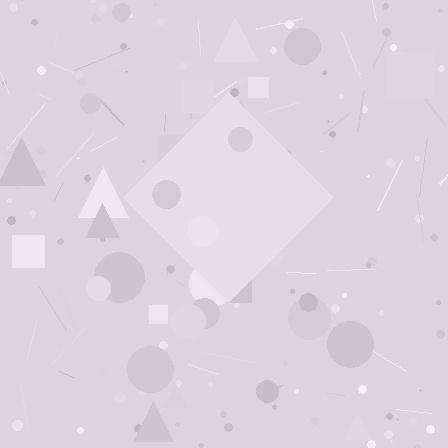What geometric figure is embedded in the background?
A diamond is embedded in the background.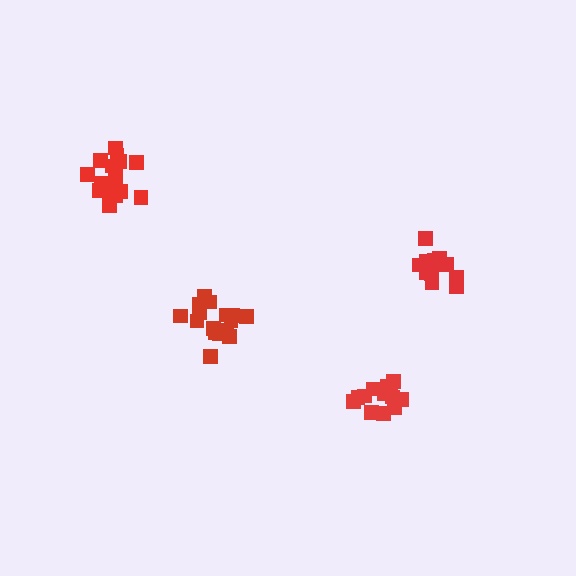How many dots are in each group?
Group 1: 13 dots, Group 2: 16 dots, Group 3: 16 dots, Group 4: 13 dots (58 total).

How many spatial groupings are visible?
There are 4 spatial groupings.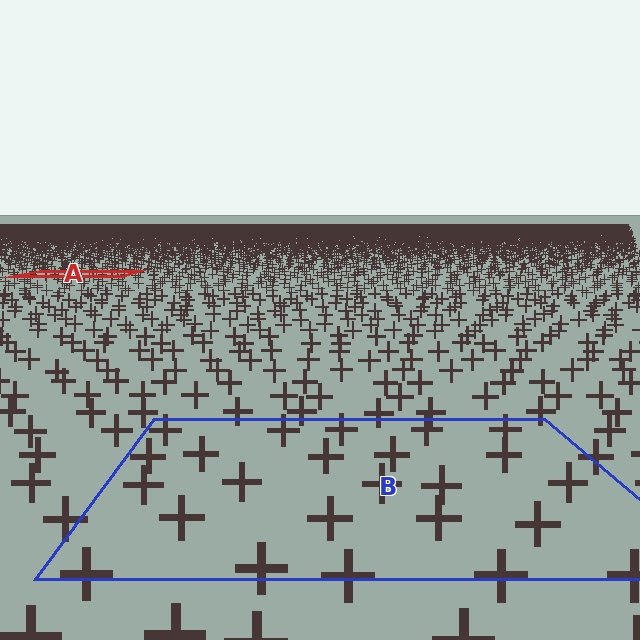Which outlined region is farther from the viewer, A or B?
Region A is farther from the viewer — the texture elements inside it appear smaller and more densely packed.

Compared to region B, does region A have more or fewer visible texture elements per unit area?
Region A has more texture elements per unit area — they are packed more densely because it is farther away.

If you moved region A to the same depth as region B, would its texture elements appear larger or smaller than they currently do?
They would appear larger. At a closer depth, the same texture elements are projected at a bigger on-screen size.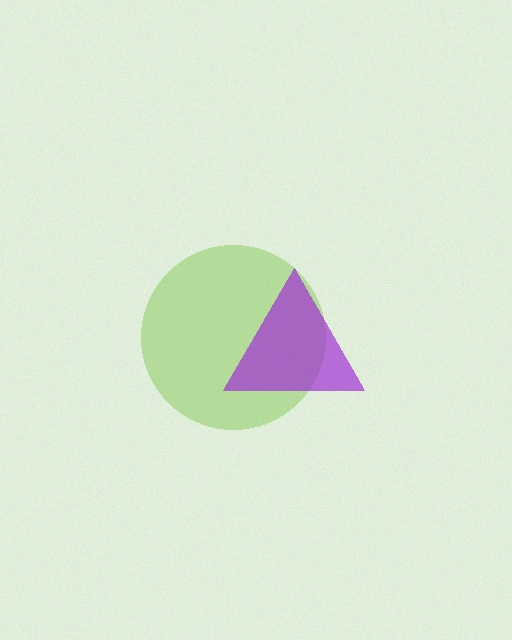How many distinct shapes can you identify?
There are 2 distinct shapes: a lime circle, a purple triangle.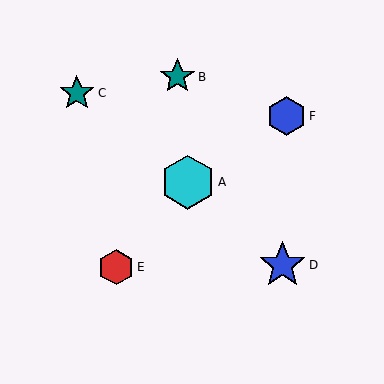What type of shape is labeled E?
Shape E is a red hexagon.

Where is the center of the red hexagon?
The center of the red hexagon is at (116, 267).